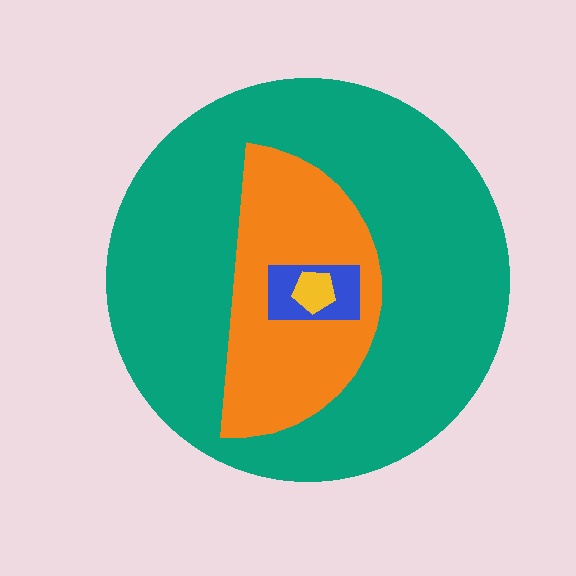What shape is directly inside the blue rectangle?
The yellow pentagon.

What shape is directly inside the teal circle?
The orange semicircle.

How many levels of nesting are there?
4.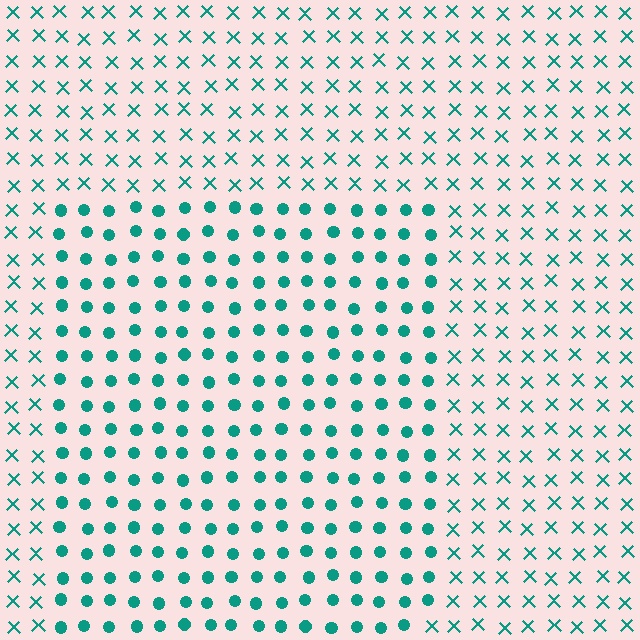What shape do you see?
I see a rectangle.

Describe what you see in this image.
The image is filled with small teal elements arranged in a uniform grid. A rectangle-shaped region contains circles, while the surrounding area contains X marks. The boundary is defined purely by the change in element shape.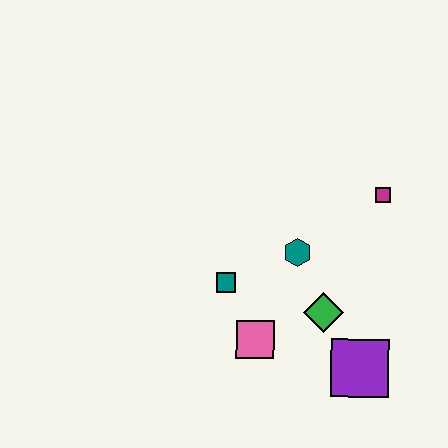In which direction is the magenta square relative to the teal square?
The magenta square is to the right of the teal square.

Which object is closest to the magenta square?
The teal hexagon is closest to the magenta square.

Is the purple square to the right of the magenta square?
No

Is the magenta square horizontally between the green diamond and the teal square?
No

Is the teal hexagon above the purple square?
Yes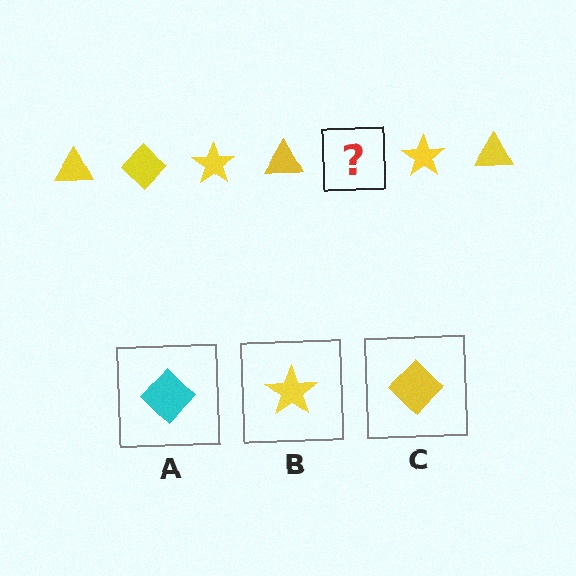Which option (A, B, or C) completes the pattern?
C.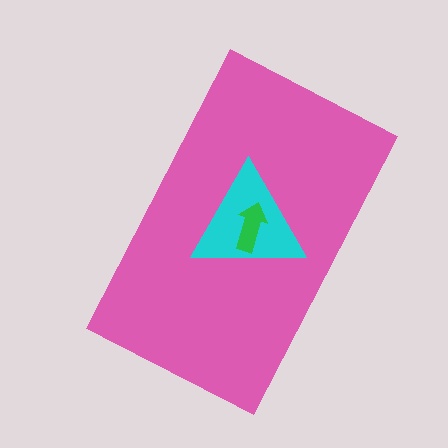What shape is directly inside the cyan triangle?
The green arrow.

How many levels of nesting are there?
3.